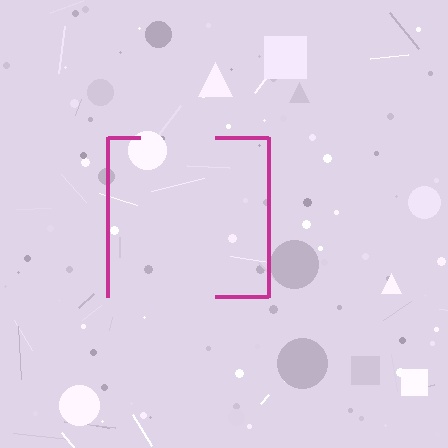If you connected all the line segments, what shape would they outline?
They would outline a square.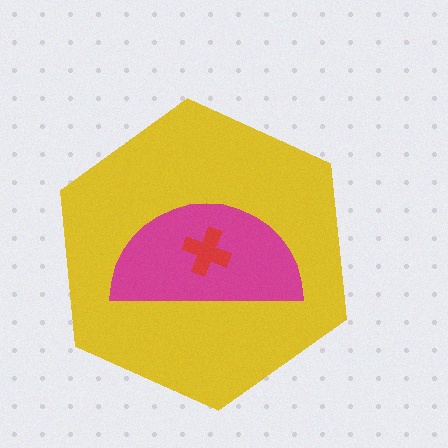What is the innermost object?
The red cross.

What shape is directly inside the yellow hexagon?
The magenta semicircle.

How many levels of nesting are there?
3.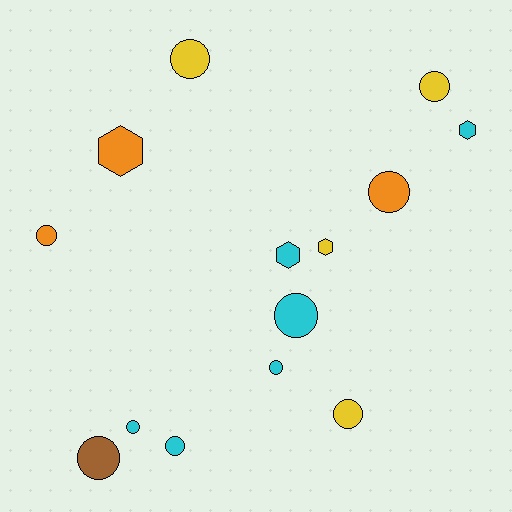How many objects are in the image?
There are 14 objects.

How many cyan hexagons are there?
There are 2 cyan hexagons.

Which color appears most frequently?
Cyan, with 6 objects.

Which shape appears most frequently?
Circle, with 10 objects.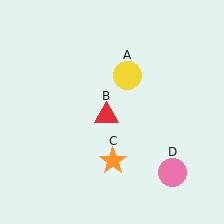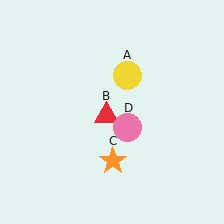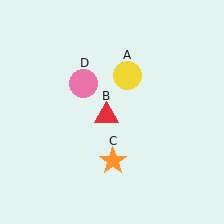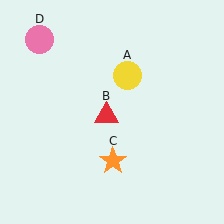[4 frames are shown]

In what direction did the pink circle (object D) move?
The pink circle (object D) moved up and to the left.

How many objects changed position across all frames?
1 object changed position: pink circle (object D).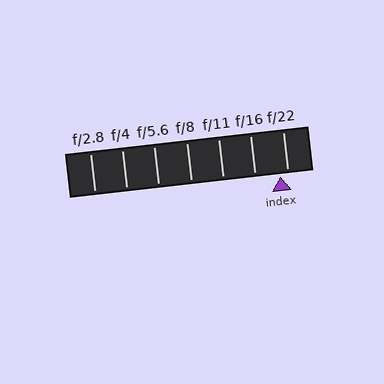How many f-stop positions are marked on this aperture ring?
There are 7 f-stop positions marked.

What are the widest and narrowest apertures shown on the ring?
The widest aperture shown is f/2.8 and the narrowest is f/22.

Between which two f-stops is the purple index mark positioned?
The index mark is between f/16 and f/22.